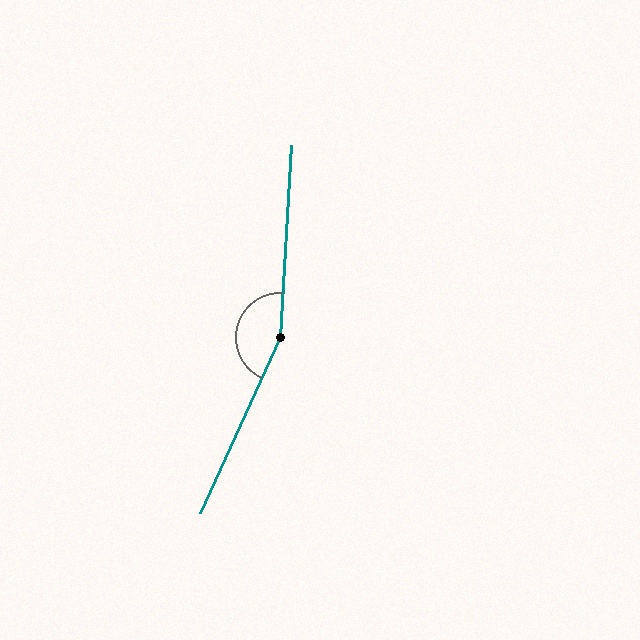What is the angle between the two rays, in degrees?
Approximately 159 degrees.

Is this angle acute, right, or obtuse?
It is obtuse.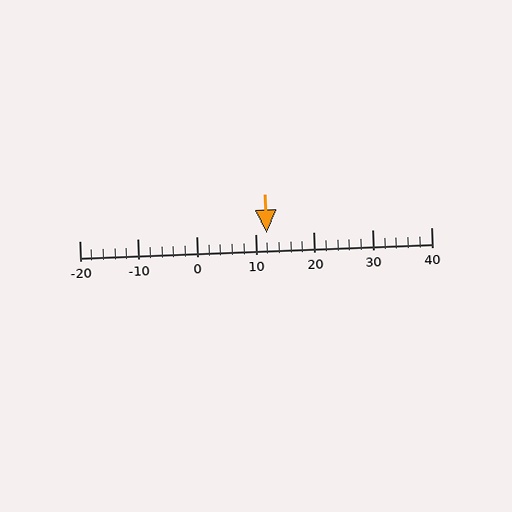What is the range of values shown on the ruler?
The ruler shows values from -20 to 40.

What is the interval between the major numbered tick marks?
The major tick marks are spaced 10 units apart.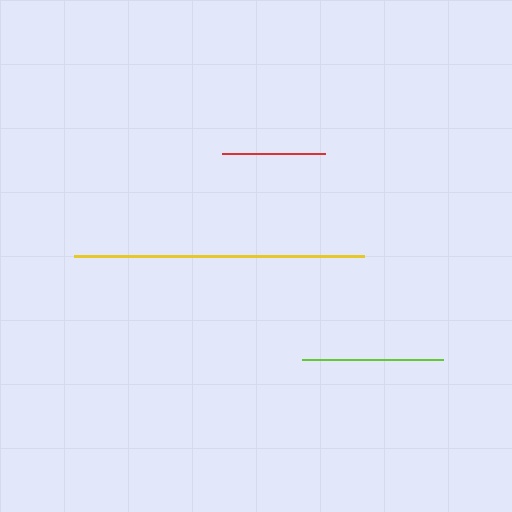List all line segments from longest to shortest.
From longest to shortest: yellow, lime, red.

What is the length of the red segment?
The red segment is approximately 103 pixels long.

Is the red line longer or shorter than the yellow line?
The yellow line is longer than the red line.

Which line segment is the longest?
The yellow line is the longest at approximately 289 pixels.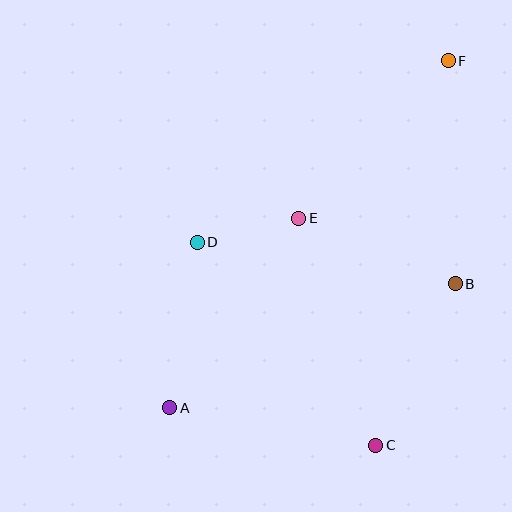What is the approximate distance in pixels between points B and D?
The distance between B and D is approximately 262 pixels.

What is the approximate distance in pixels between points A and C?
The distance between A and C is approximately 210 pixels.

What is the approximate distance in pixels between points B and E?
The distance between B and E is approximately 170 pixels.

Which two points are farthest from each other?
Points A and F are farthest from each other.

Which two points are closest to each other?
Points D and E are closest to each other.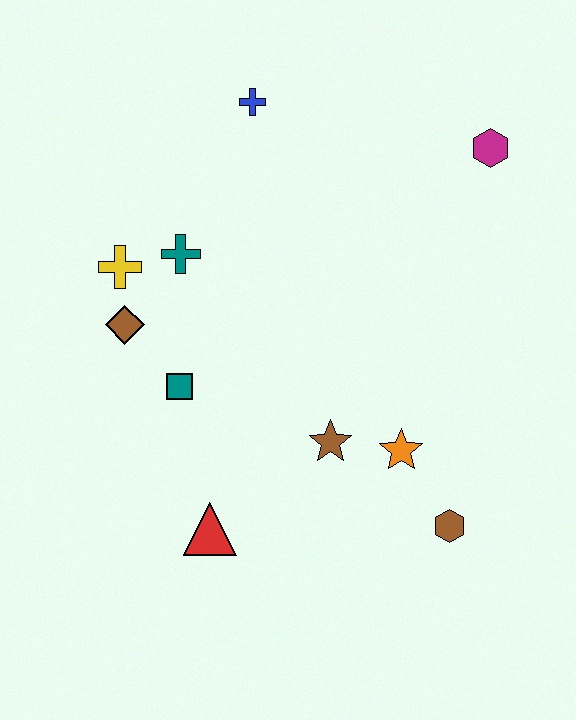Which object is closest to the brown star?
The orange star is closest to the brown star.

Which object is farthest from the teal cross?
The brown hexagon is farthest from the teal cross.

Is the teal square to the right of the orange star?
No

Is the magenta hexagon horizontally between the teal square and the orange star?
No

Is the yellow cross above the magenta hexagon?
No